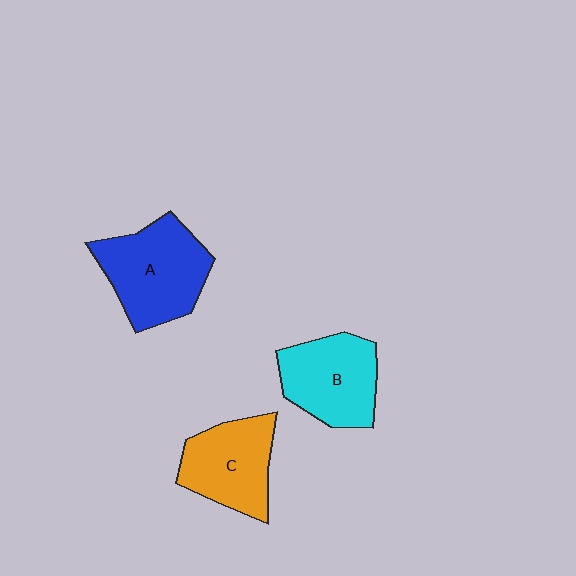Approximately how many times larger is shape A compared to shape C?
Approximately 1.2 times.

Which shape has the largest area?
Shape A (blue).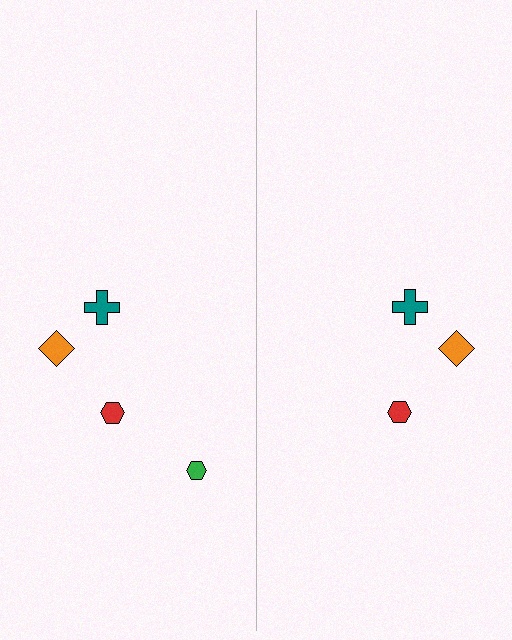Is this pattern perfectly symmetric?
No, the pattern is not perfectly symmetric. A green hexagon is missing from the right side.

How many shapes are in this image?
There are 7 shapes in this image.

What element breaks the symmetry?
A green hexagon is missing from the right side.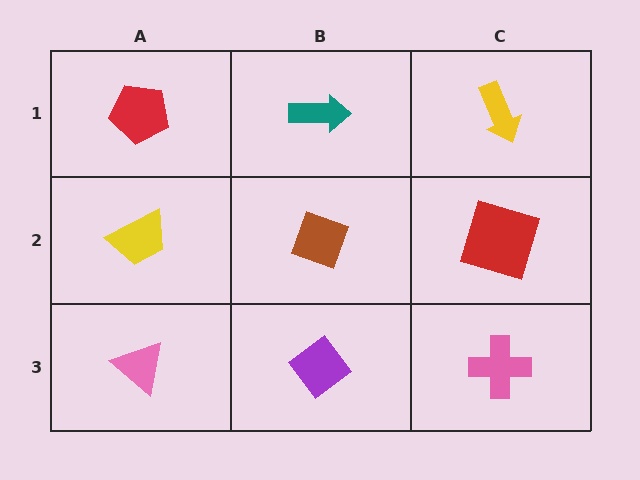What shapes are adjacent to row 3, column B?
A brown diamond (row 2, column B), a pink triangle (row 3, column A), a pink cross (row 3, column C).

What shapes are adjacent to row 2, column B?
A teal arrow (row 1, column B), a purple diamond (row 3, column B), a yellow trapezoid (row 2, column A), a red square (row 2, column C).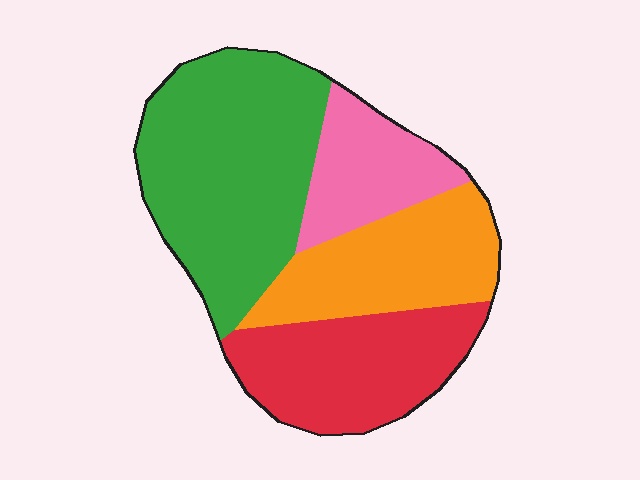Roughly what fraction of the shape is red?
Red takes up about one quarter (1/4) of the shape.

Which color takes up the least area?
Pink, at roughly 15%.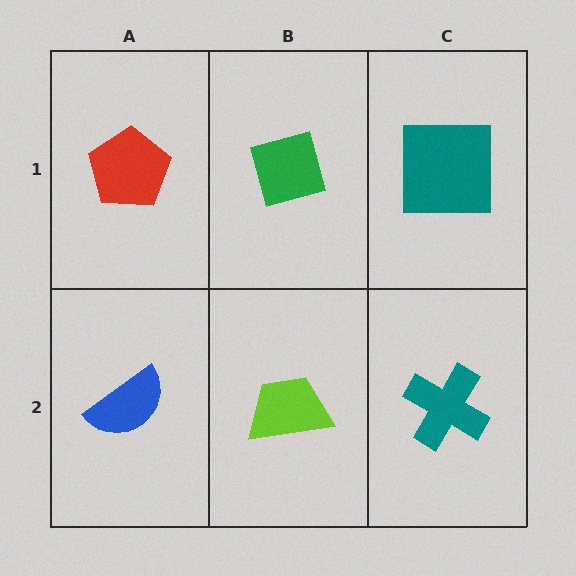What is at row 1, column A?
A red pentagon.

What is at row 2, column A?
A blue semicircle.